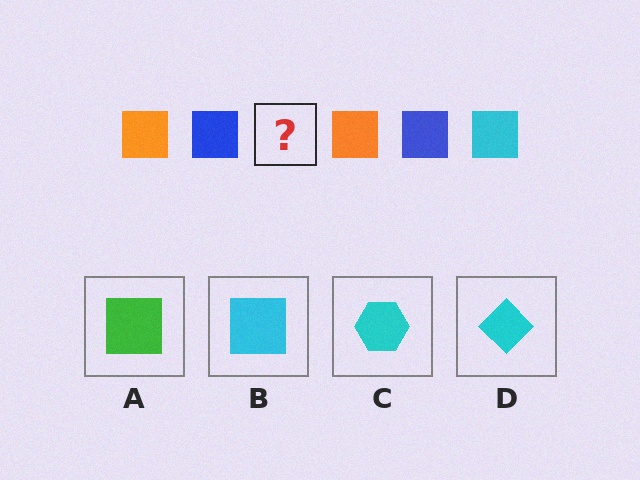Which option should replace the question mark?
Option B.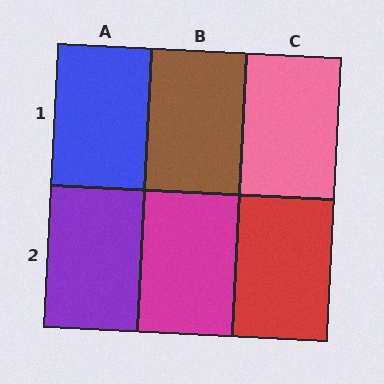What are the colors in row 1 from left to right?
Blue, brown, pink.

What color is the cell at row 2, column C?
Red.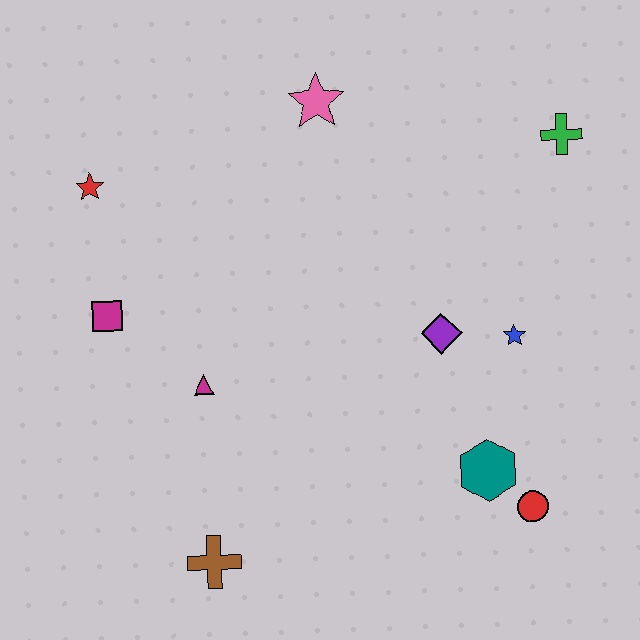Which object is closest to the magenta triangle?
The magenta square is closest to the magenta triangle.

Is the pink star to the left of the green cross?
Yes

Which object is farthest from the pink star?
The brown cross is farthest from the pink star.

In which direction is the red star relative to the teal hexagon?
The red star is to the left of the teal hexagon.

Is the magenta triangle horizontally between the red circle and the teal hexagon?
No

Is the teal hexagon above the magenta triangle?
No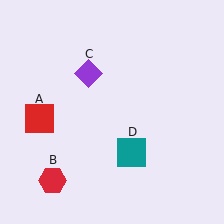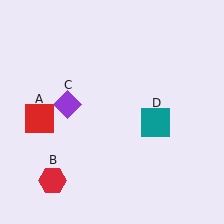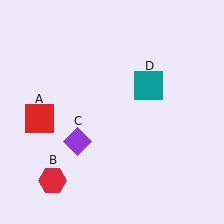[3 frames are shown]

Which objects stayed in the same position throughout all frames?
Red square (object A) and red hexagon (object B) remained stationary.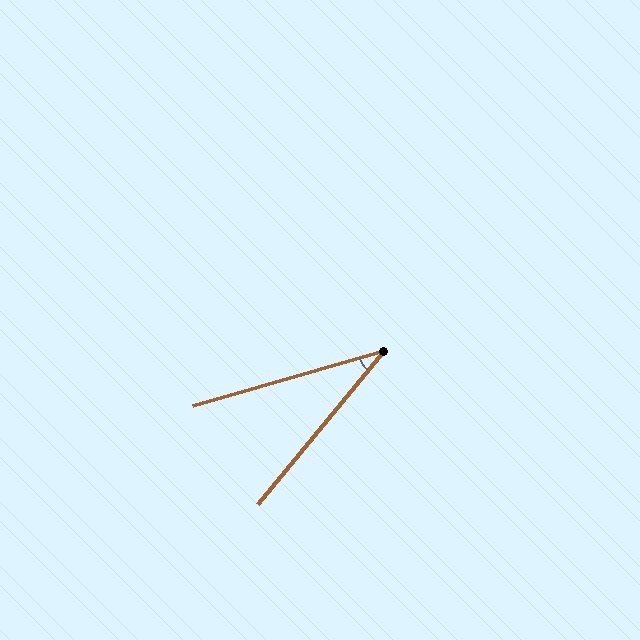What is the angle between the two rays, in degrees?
Approximately 34 degrees.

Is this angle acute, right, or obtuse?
It is acute.